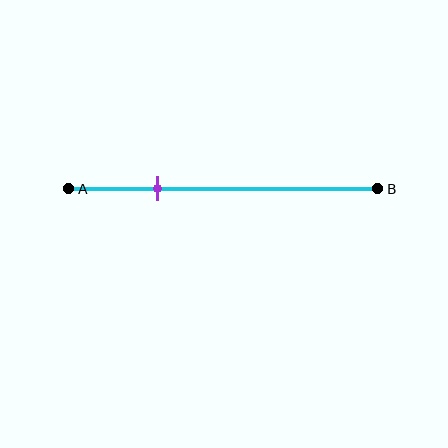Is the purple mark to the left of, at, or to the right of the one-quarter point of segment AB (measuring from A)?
The purple mark is to the right of the one-quarter point of segment AB.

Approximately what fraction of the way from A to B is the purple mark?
The purple mark is approximately 30% of the way from A to B.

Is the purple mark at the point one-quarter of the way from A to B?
No, the mark is at about 30% from A, not at the 25% one-quarter point.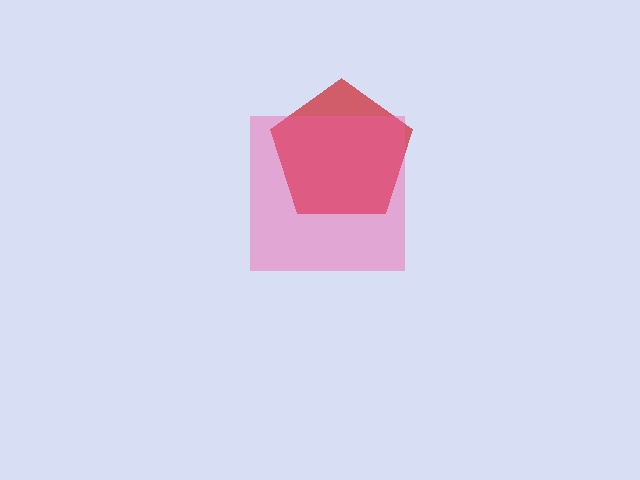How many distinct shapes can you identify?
There are 2 distinct shapes: a red pentagon, a pink square.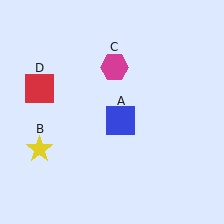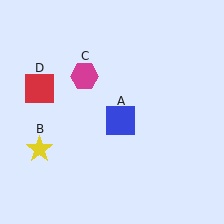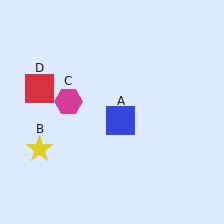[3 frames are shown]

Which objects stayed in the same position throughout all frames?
Blue square (object A) and yellow star (object B) and red square (object D) remained stationary.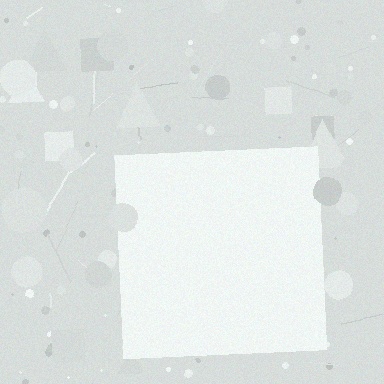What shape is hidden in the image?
A square is hidden in the image.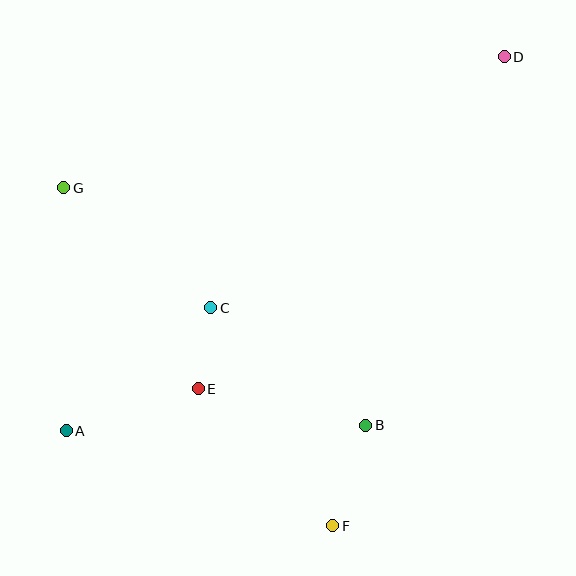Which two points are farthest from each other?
Points A and D are farthest from each other.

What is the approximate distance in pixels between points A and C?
The distance between A and C is approximately 190 pixels.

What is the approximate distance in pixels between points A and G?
The distance between A and G is approximately 243 pixels.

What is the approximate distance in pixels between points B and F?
The distance between B and F is approximately 105 pixels.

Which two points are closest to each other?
Points C and E are closest to each other.